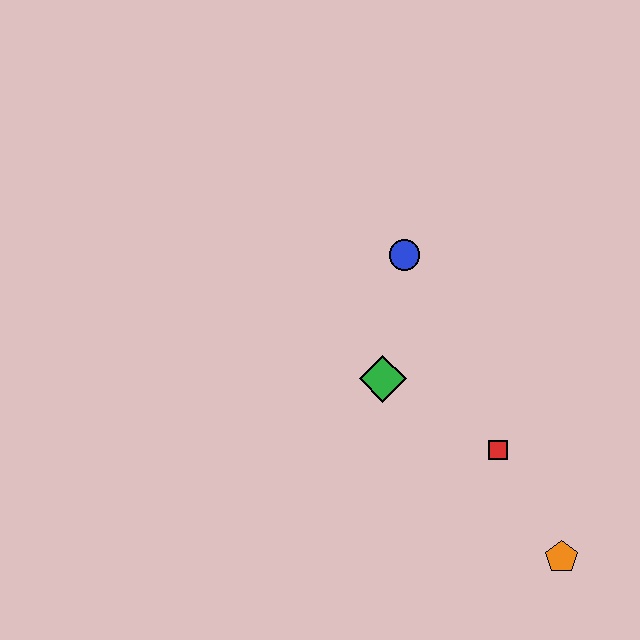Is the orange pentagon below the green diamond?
Yes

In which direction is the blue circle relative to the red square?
The blue circle is above the red square.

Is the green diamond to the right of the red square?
No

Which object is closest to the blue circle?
The green diamond is closest to the blue circle.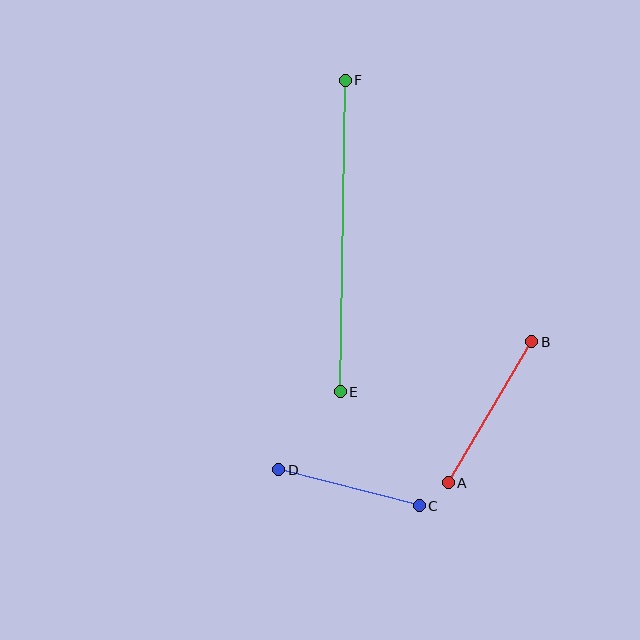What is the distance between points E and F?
The distance is approximately 311 pixels.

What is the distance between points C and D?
The distance is approximately 145 pixels.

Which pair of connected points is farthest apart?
Points E and F are farthest apart.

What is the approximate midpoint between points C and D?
The midpoint is at approximately (349, 488) pixels.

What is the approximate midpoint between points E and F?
The midpoint is at approximately (343, 236) pixels.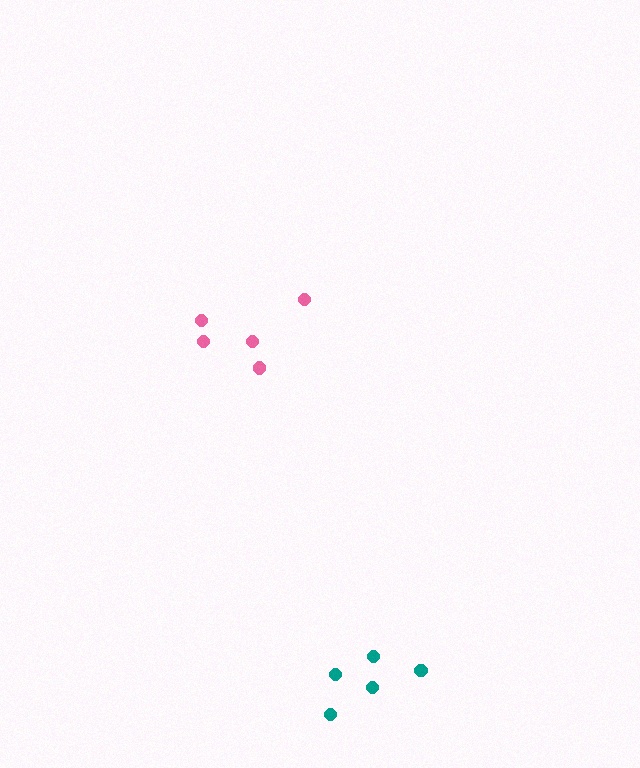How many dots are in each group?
Group 1: 5 dots, Group 2: 5 dots (10 total).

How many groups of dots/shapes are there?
There are 2 groups.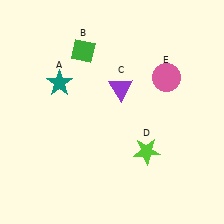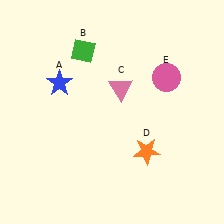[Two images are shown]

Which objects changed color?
A changed from teal to blue. C changed from purple to pink. D changed from lime to orange.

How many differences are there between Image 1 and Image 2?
There are 3 differences between the two images.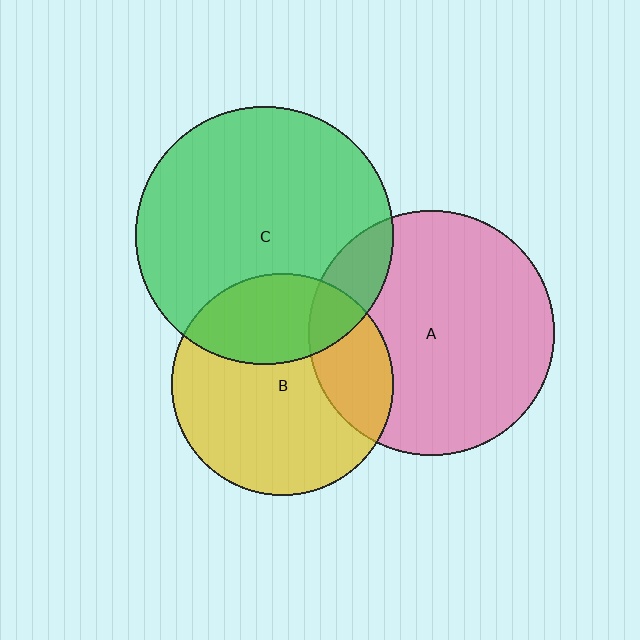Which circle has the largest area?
Circle C (green).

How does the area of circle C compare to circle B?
Approximately 1.3 times.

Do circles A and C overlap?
Yes.